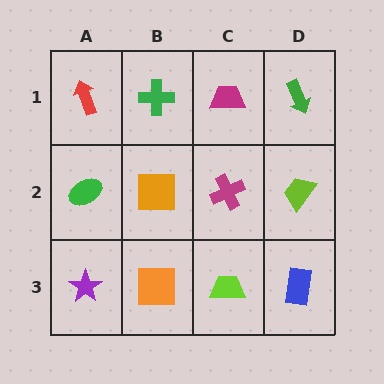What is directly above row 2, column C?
A magenta trapezoid.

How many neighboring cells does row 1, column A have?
2.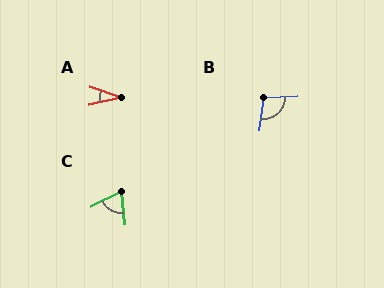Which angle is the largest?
B, at approximately 101 degrees.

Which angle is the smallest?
A, at approximately 31 degrees.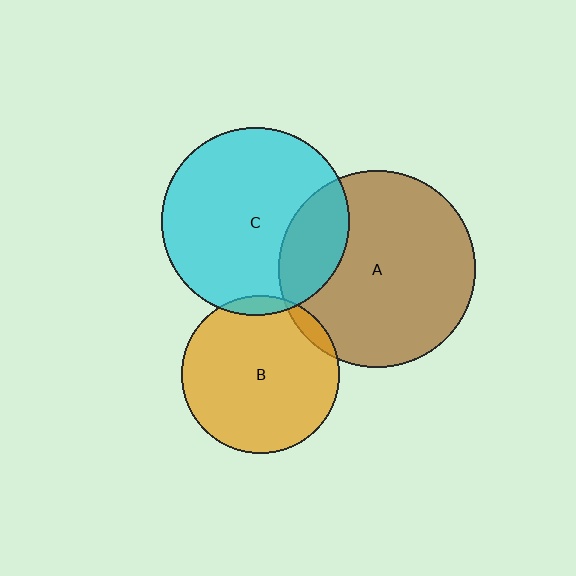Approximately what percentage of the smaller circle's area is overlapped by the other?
Approximately 5%.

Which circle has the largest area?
Circle A (brown).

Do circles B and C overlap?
Yes.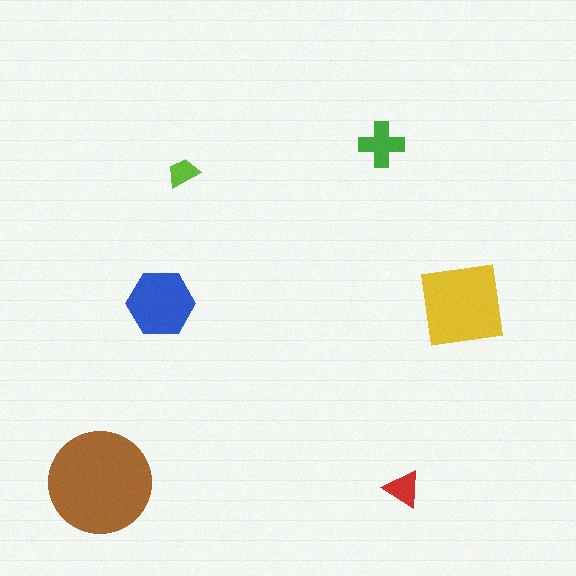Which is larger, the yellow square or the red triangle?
The yellow square.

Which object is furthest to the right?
The yellow square is rightmost.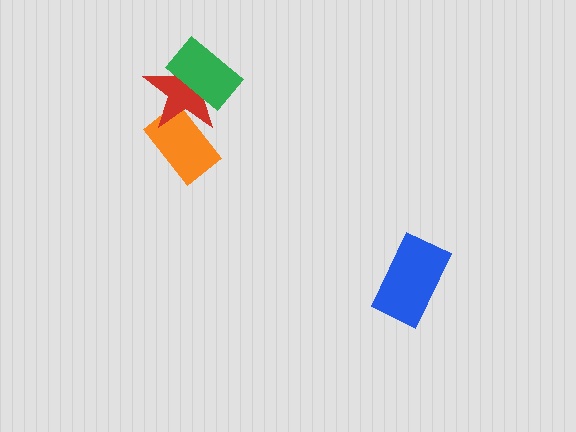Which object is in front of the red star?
The green rectangle is in front of the red star.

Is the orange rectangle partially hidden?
Yes, it is partially covered by another shape.